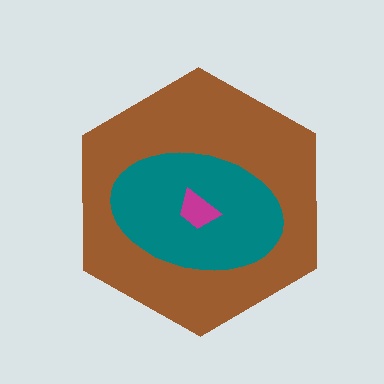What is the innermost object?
The magenta trapezoid.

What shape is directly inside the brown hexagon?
The teal ellipse.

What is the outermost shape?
The brown hexagon.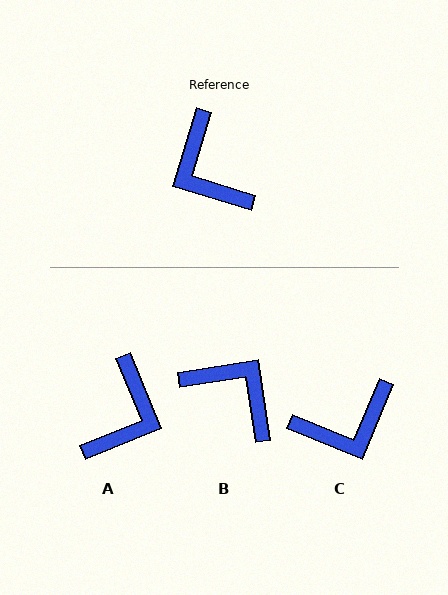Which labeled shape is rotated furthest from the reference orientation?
B, about 154 degrees away.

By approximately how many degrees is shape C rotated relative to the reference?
Approximately 85 degrees counter-clockwise.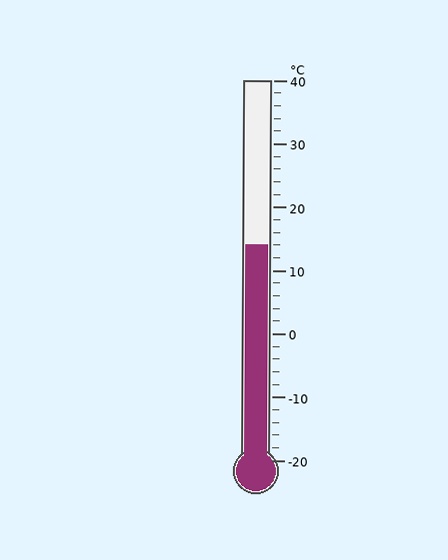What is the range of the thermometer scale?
The thermometer scale ranges from -20°C to 40°C.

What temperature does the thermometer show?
The thermometer shows approximately 14°C.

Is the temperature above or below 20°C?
The temperature is below 20°C.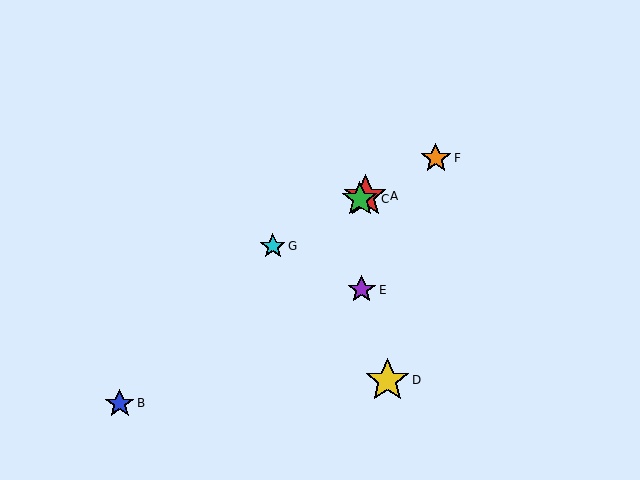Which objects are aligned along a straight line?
Objects A, C, F, G are aligned along a straight line.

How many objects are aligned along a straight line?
4 objects (A, C, F, G) are aligned along a straight line.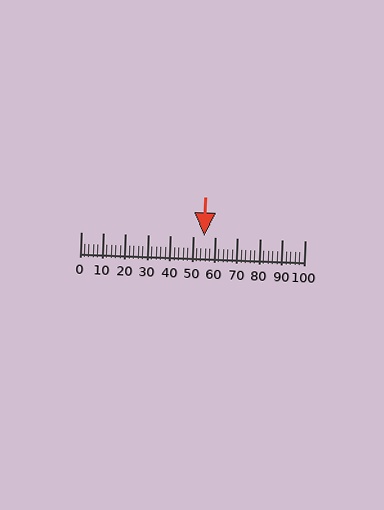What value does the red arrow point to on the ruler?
The red arrow points to approximately 55.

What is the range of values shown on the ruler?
The ruler shows values from 0 to 100.